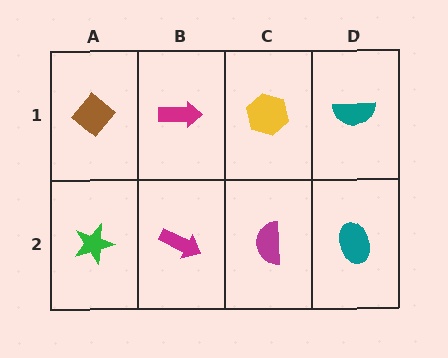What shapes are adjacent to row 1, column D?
A teal ellipse (row 2, column D), a yellow hexagon (row 1, column C).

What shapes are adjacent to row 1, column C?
A magenta semicircle (row 2, column C), a magenta arrow (row 1, column B), a teal semicircle (row 1, column D).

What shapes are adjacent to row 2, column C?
A yellow hexagon (row 1, column C), a magenta arrow (row 2, column B), a teal ellipse (row 2, column D).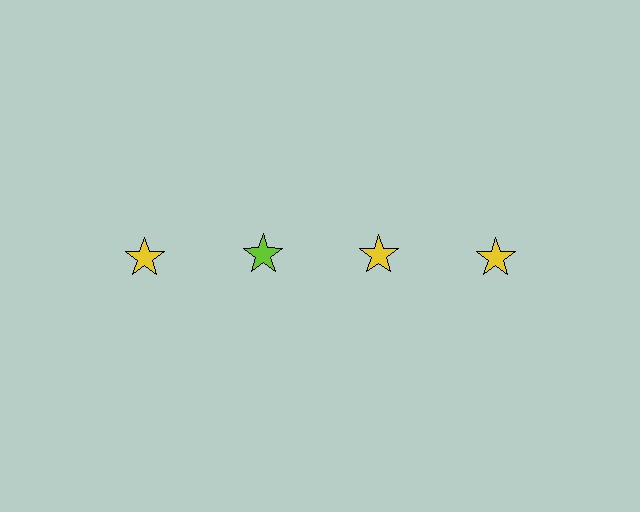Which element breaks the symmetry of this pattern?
The lime star in the top row, second from left column breaks the symmetry. All other shapes are yellow stars.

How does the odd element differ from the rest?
It has a different color: lime instead of yellow.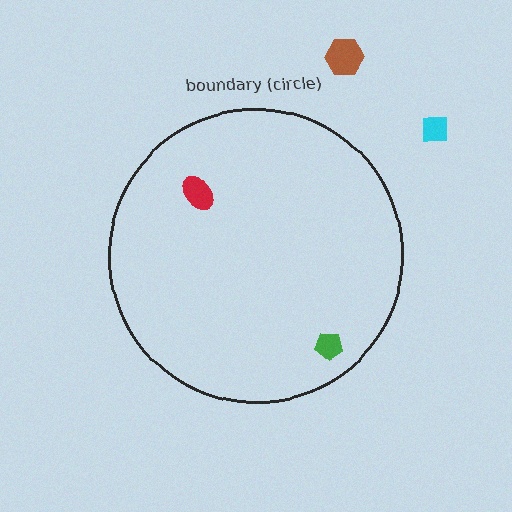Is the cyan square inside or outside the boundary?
Outside.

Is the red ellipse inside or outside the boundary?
Inside.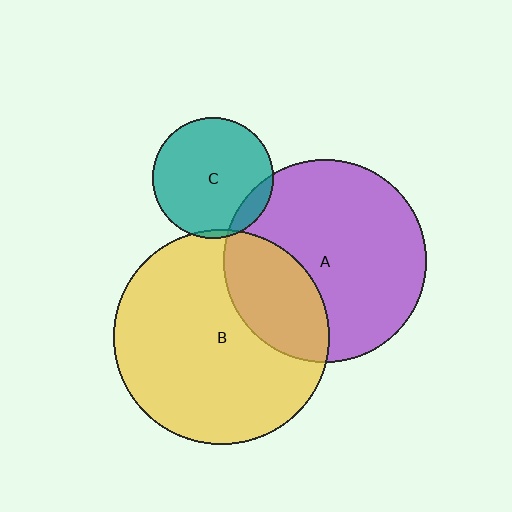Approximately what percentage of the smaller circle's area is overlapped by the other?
Approximately 30%.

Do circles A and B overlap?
Yes.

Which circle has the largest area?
Circle B (yellow).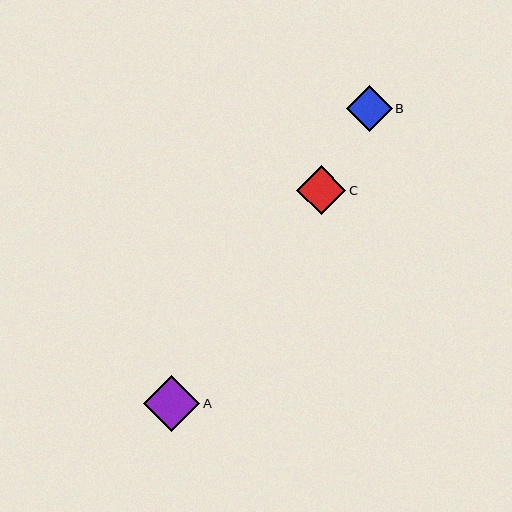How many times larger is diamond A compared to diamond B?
Diamond A is approximately 1.2 times the size of diamond B.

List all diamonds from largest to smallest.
From largest to smallest: A, C, B.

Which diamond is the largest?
Diamond A is the largest with a size of approximately 57 pixels.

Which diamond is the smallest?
Diamond B is the smallest with a size of approximately 46 pixels.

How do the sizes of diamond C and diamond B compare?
Diamond C and diamond B are approximately the same size.